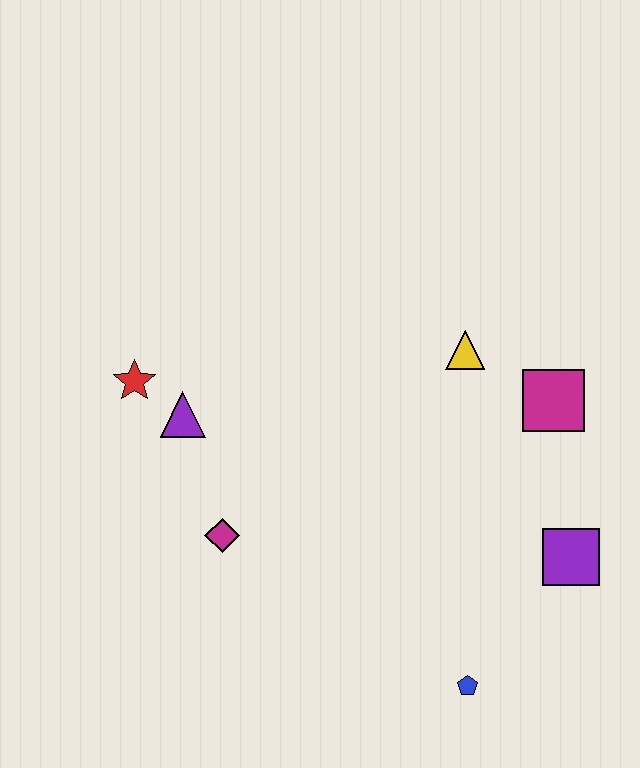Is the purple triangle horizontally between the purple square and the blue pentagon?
No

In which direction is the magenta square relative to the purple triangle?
The magenta square is to the right of the purple triangle.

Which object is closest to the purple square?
The magenta square is closest to the purple square.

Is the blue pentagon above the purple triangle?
No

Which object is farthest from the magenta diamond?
The magenta square is farthest from the magenta diamond.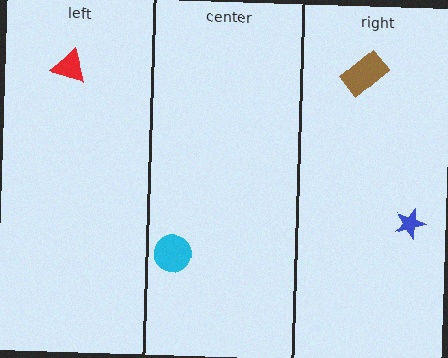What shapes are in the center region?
The cyan circle.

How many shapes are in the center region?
1.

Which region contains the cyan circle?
The center region.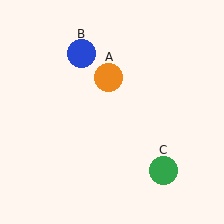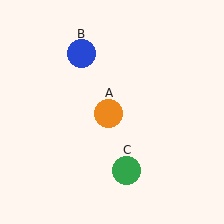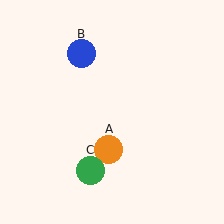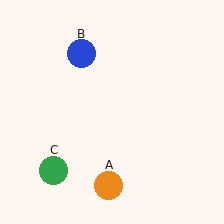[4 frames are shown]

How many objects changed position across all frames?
2 objects changed position: orange circle (object A), green circle (object C).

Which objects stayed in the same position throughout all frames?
Blue circle (object B) remained stationary.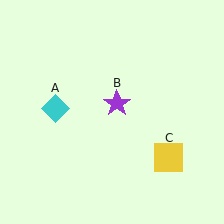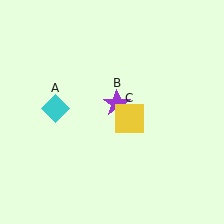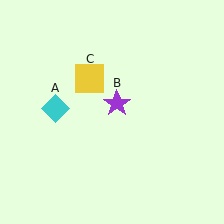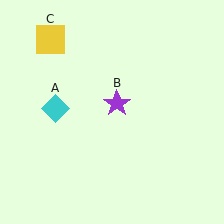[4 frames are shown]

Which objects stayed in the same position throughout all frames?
Cyan diamond (object A) and purple star (object B) remained stationary.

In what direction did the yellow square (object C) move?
The yellow square (object C) moved up and to the left.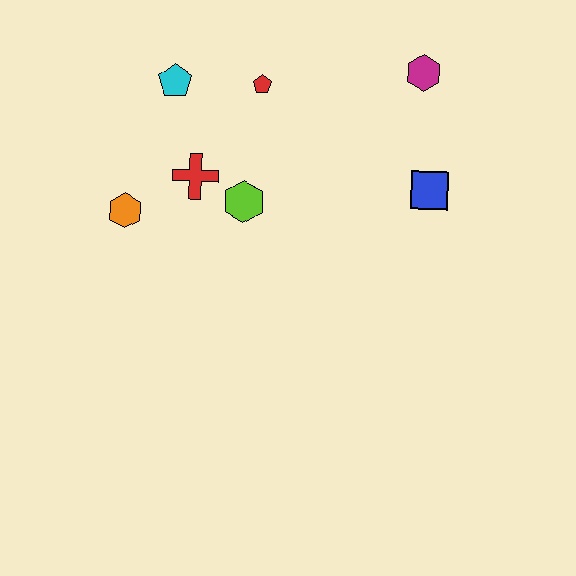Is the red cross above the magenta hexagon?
No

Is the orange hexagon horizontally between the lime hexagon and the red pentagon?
No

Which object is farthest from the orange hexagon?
The magenta hexagon is farthest from the orange hexagon.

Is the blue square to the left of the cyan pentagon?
No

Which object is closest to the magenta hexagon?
The blue square is closest to the magenta hexagon.